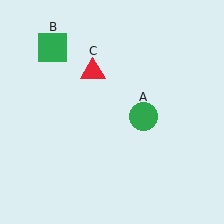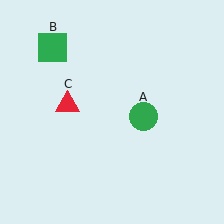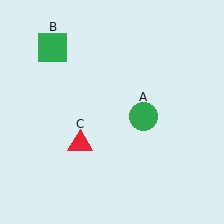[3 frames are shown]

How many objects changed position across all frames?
1 object changed position: red triangle (object C).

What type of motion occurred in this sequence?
The red triangle (object C) rotated counterclockwise around the center of the scene.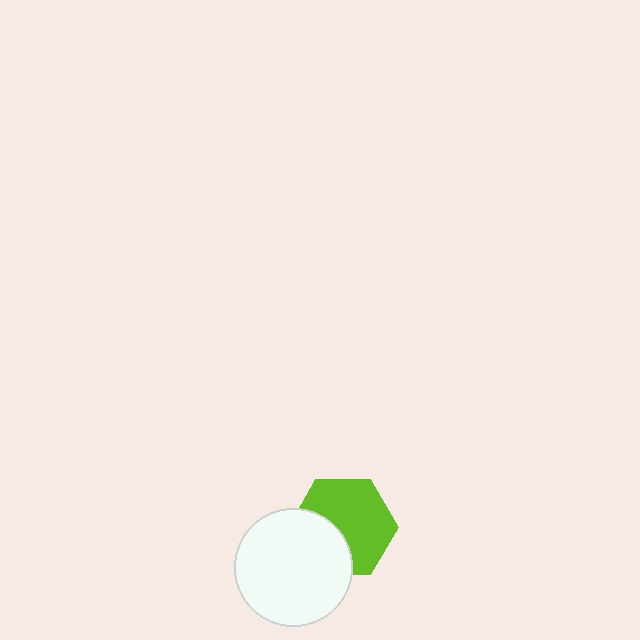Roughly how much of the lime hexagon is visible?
About half of it is visible (roughly 64%).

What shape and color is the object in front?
The object in front is a white circle.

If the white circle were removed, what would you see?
You would see the complete lime hexagon.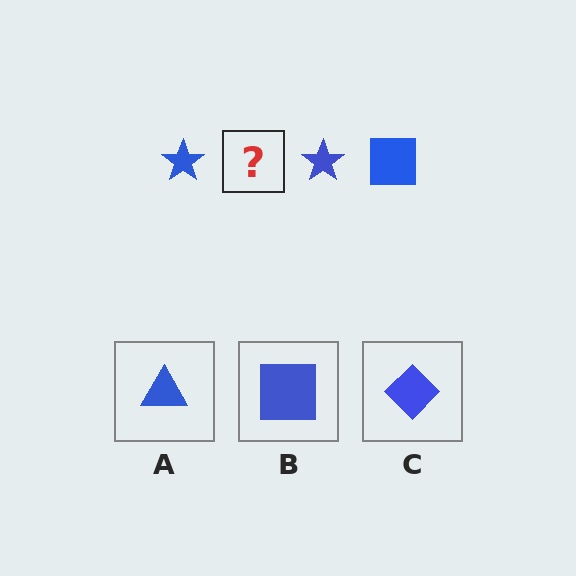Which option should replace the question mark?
Option B.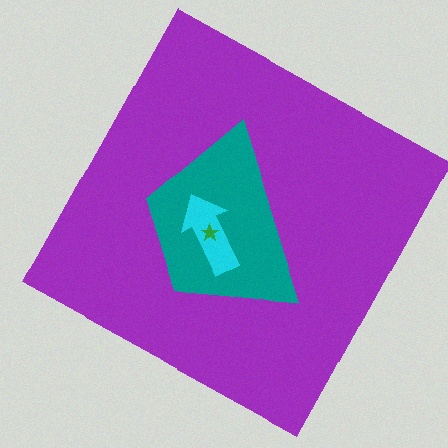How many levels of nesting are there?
4.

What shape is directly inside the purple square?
The teal trapezoid.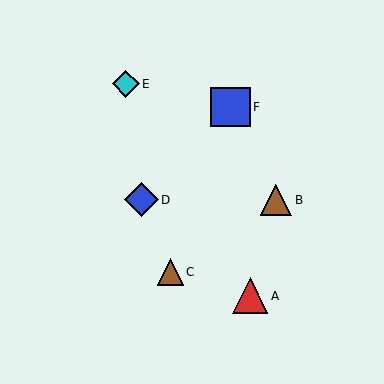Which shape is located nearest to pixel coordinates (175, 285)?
The brown triangle (labeled C) at (170, 272) is nearest to that location.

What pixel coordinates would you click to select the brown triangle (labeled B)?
Click at (276, 200) to select the brown triangle B.